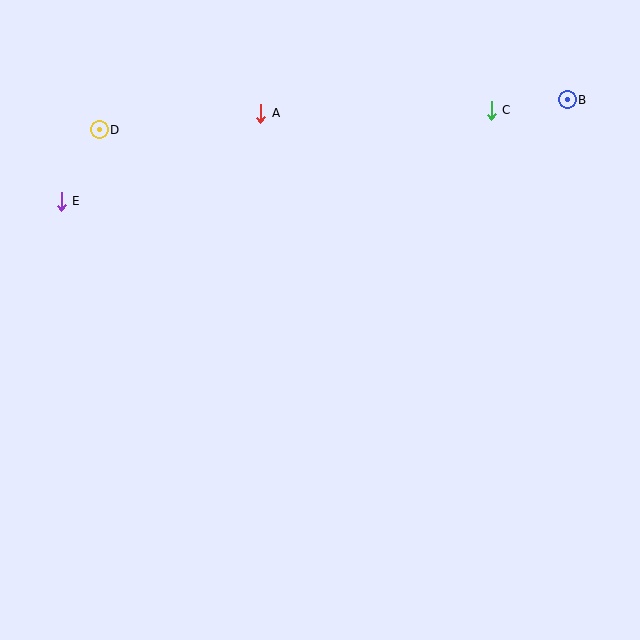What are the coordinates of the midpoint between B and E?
The midpoint between B and E is at (314, 151).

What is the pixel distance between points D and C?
The distance between D and C is 392 pixels.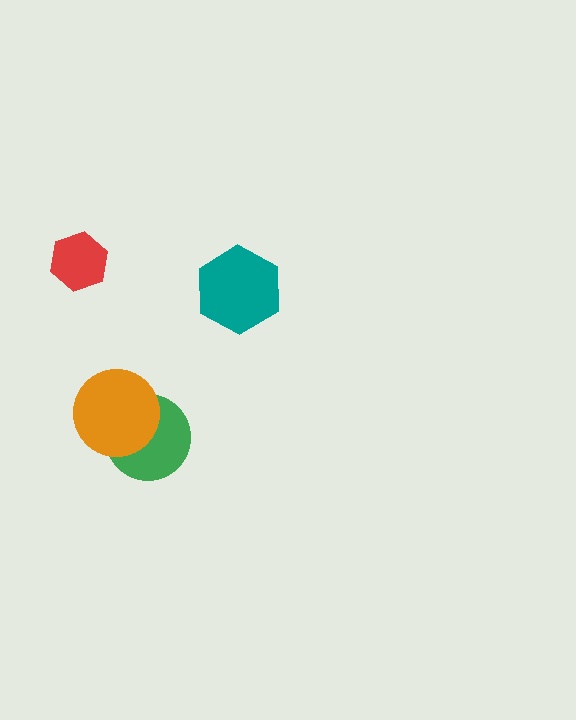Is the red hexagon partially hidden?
No, no other shape covers it.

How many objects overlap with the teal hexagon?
0 objects overlap with the teal hexagon.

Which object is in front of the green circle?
The orange circle is in front of the green circle.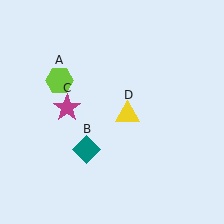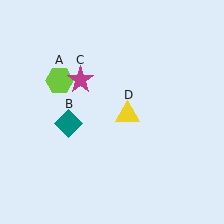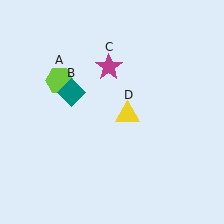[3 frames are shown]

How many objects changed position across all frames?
2 objects changed position: teal diamond (object B), magenta star (object C).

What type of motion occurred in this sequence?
The teal diamond (object B), magenta star (object C) rotated clockwise around the center of the scene.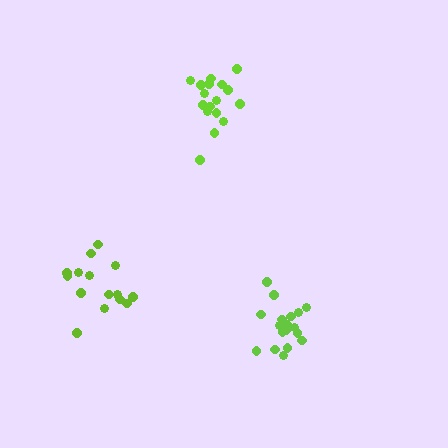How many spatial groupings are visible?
There are 3 spatial groupings.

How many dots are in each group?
Group 1: 15 dots, Group 2: 18 dots, Group 3: 17 dots (50 total).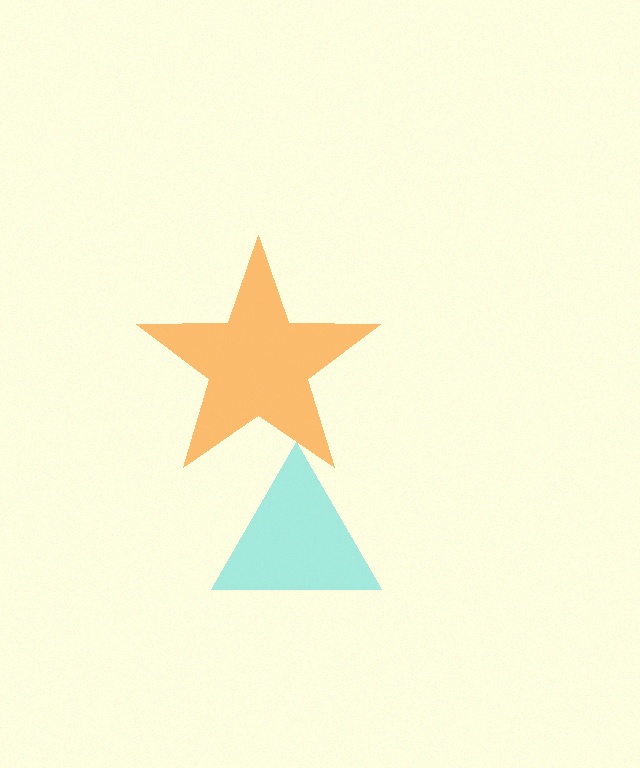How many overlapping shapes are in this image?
There are 2 overlapping shapes in the image.